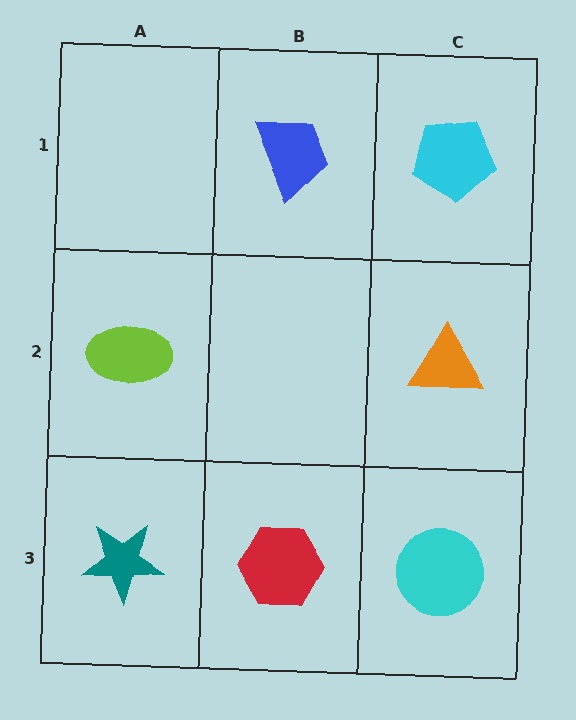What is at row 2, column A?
A lime ellipse.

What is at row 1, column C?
A cyan pentagon.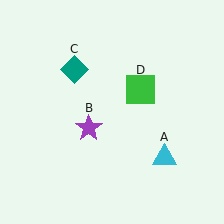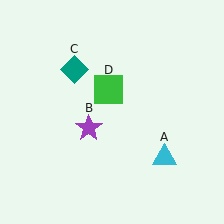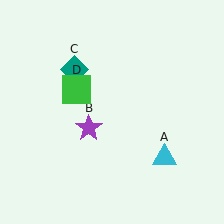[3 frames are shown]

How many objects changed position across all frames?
1 object changed position: green square (object D).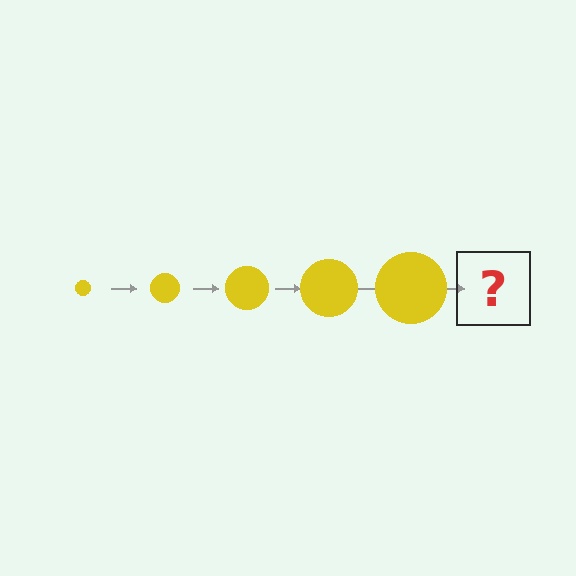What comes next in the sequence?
The next element should be a yellow circle, larger than the previous one.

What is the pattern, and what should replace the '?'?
The pattern is that the circle gets progressively larger each step. The '?' should be a yellow circle, larger than the previous one.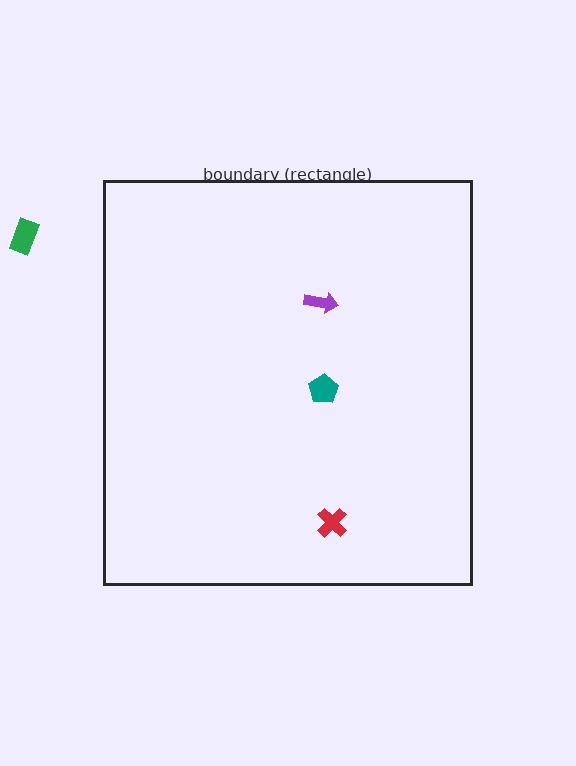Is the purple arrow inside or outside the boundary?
Inside.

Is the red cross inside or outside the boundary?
Inside.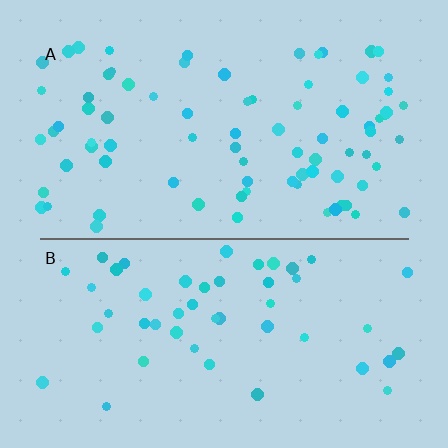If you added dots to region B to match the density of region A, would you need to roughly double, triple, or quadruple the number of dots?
Approximately double.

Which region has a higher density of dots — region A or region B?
A (the top).